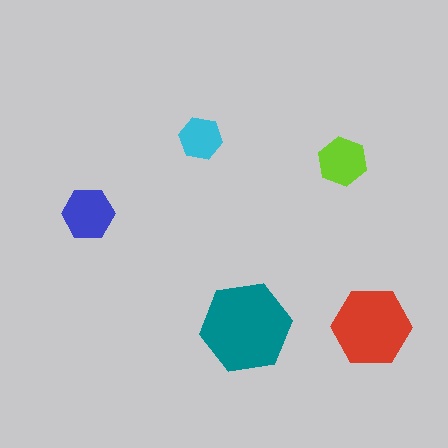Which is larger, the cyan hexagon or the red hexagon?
The red one.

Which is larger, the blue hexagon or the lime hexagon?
The blue one.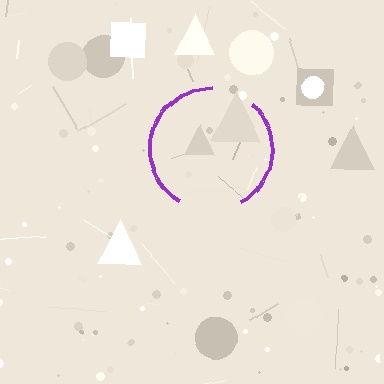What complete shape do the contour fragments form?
The contour fragments form a circle.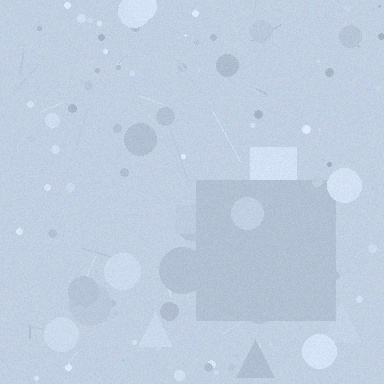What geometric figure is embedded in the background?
A square is embedded in the background.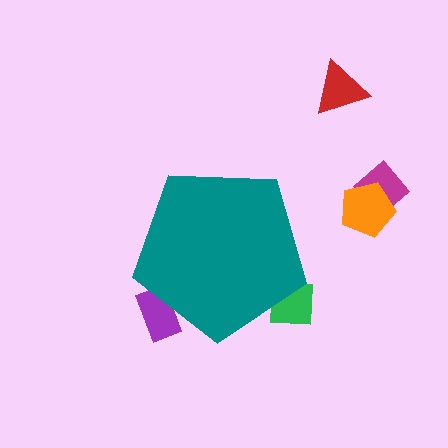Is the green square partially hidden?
Yes, the green square is partially hidden behind the teal pentagon.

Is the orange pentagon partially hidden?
No, the orange pentagon is fully visible.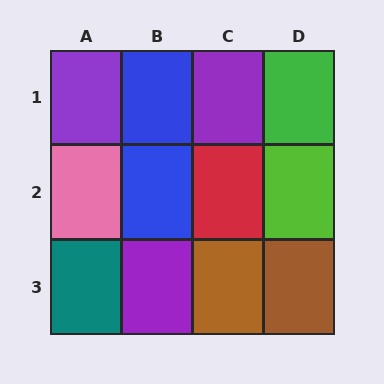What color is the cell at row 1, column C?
Purple.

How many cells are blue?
2 cells are blue.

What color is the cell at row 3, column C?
Brown.